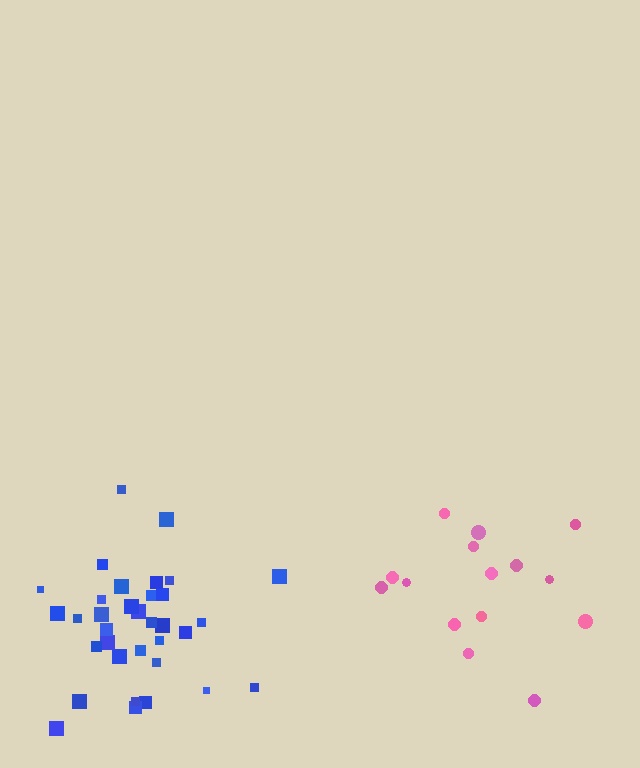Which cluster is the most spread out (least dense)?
Pink.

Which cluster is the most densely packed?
Blue.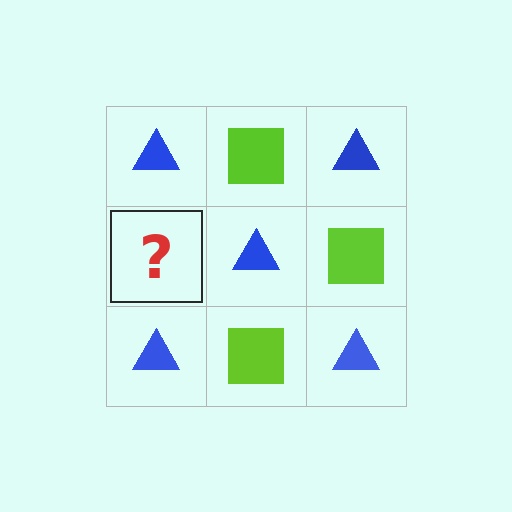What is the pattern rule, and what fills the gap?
The rule is that it alternates blue triangle and lime square in a checkerboard pattern. The gap should be filled with a lime square.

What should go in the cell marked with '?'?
The missing cell should contain a lime square.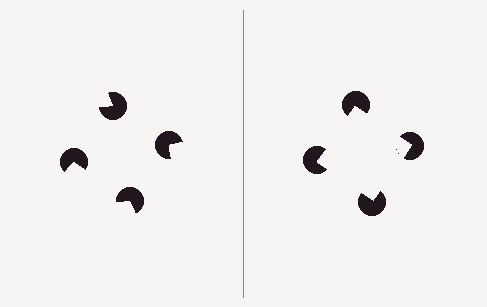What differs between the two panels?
The pac-man discs are positioned identically on both sides; only the wedge orientations differ. On the right they align to a square; on the left they are misaligned.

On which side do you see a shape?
An illusory square appears on the right side. On the left side the wedge cuts are rotated, so no coherent shape forms.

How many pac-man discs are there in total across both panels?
8 — 4 on each side.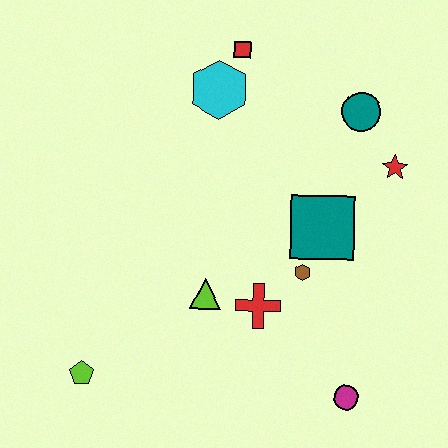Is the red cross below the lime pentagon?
No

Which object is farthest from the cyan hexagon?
The magenta circle is farthest from the cyan hexagon.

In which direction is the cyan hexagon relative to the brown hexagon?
The cyan hexagon is above the brown hexagon.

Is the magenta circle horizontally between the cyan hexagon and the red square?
No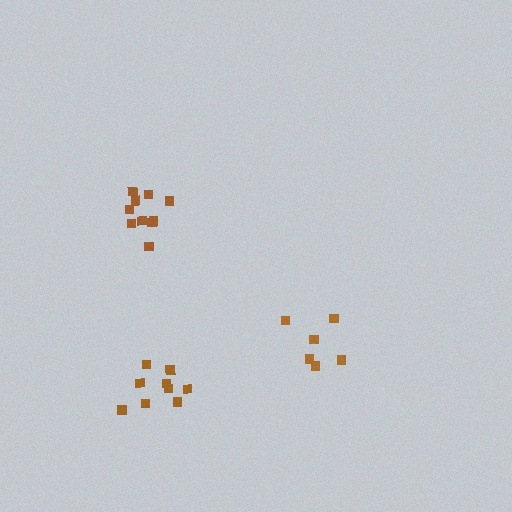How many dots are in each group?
Group 1: 9 dots, Group 2: 10 dots, Group 3: 6 dots (25 total).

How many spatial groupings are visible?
There are 3 spatial groupings.